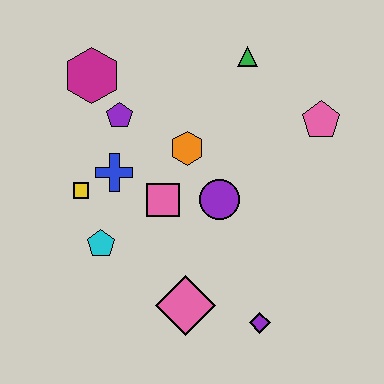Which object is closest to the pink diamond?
The purple diamond is closest to the pink diamond.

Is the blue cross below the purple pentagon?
Yes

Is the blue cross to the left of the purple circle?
Yes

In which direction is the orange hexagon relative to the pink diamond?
The orange hexagon is above the pink diamond.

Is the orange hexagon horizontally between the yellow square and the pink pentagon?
Yes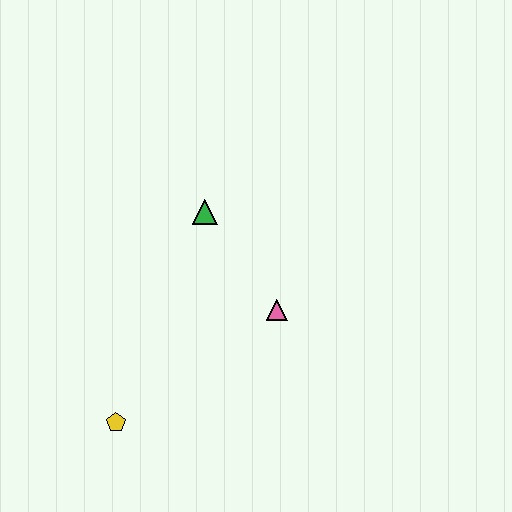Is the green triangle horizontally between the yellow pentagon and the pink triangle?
Yes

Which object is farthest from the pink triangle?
The yellow pentagon is farthest from the pink triangle.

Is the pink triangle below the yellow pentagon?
No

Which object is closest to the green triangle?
The pink triangle is closest to the green triangle.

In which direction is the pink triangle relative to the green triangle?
The pink triangle is below the green triangle.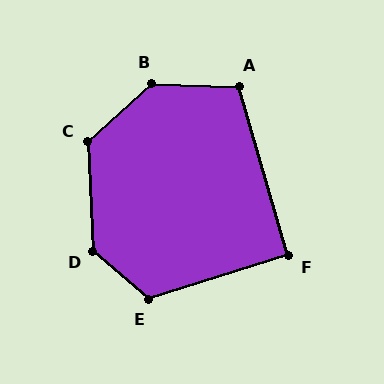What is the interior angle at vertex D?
Approximately 133 degrees (obtuse).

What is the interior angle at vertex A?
Approximately 108 degrees (obtuse).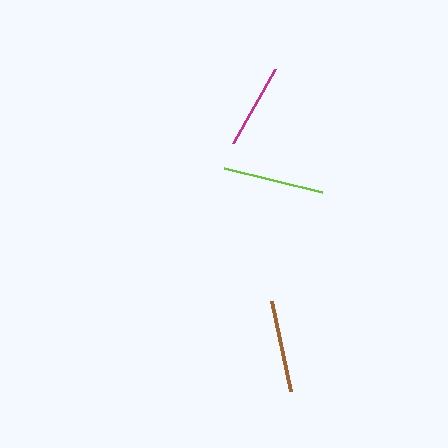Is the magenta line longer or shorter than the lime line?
The lime line is longer than the magenta line.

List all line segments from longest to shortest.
From longest to shortest: lime, brown, magenta.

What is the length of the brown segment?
The brown segment is approximately 92 pixels long.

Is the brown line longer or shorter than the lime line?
The lime line is longer than the brown line.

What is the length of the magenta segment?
The magenta segment is approximately 85 pixels long.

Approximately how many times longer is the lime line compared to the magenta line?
The lime line is approximately 1.2 times the length of the magenta line.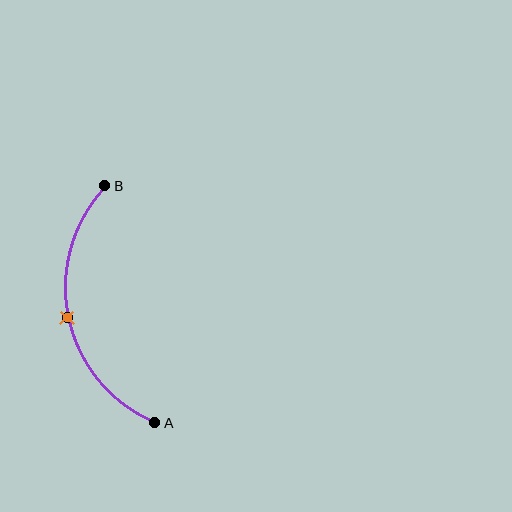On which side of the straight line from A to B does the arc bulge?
The arc bulges to the left of the straight line connecting A and B.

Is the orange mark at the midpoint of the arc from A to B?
Yes. The orange mark lies on the arc at equal arc-length from both A and B — it is the arc midpoint.